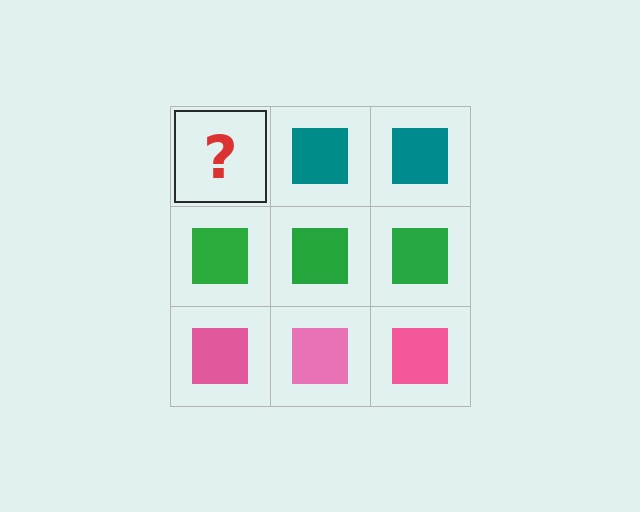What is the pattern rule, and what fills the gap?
The rule is that each row has a consistent color. The gap should be filled with a teal square.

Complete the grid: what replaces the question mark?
The question mark should be replaced with a teal square.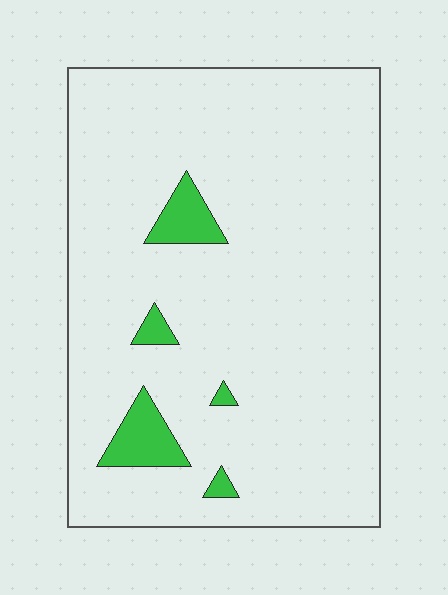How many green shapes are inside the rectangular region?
5.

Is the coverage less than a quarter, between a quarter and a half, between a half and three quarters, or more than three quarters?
Less than a quarter.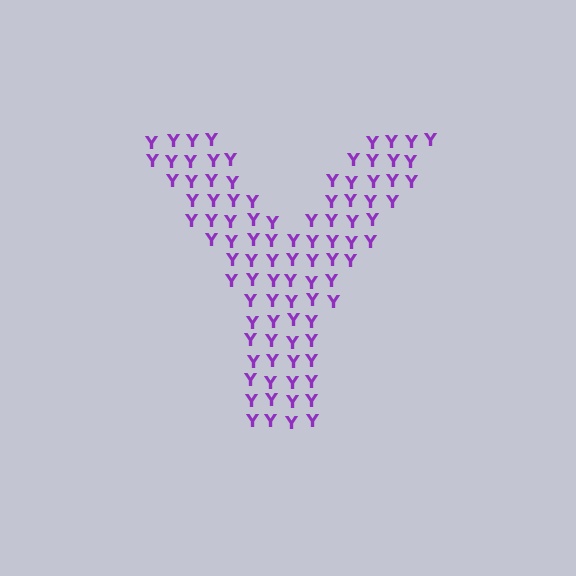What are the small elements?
The small elements are letter Y's.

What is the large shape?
The large shape is the letter Y.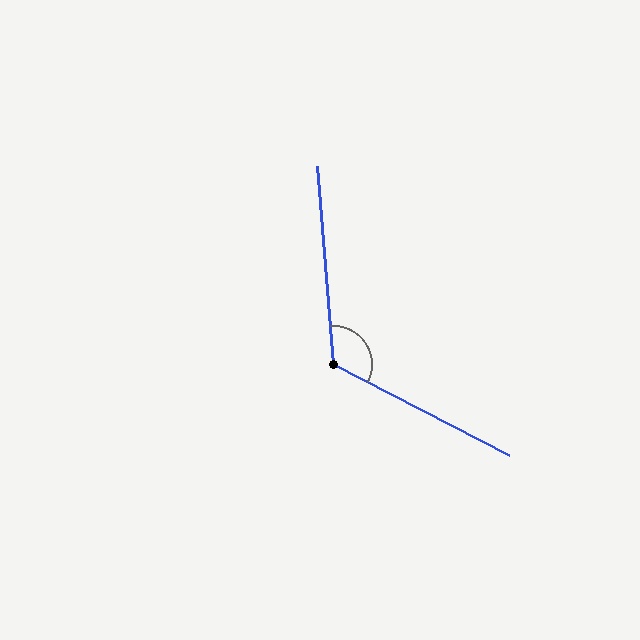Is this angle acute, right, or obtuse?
It is obtuse.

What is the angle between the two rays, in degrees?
Approximately 122 degrees.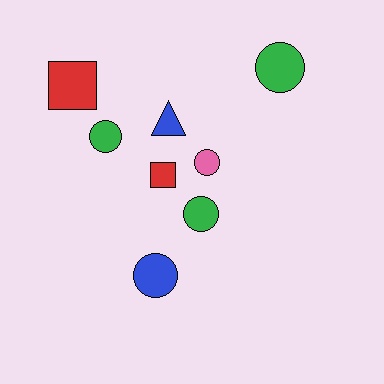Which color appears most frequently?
Green, with 3 objects.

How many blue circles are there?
There is 1 blue circle.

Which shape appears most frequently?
Circle, with 5 objects.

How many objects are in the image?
There are 8 objects.